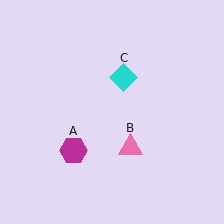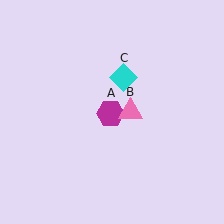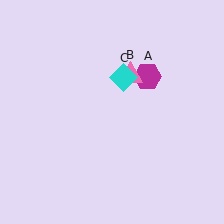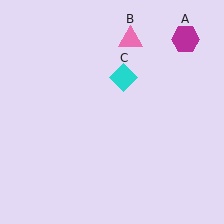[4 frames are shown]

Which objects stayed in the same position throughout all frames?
Cyan diamond (object C) remained stationary.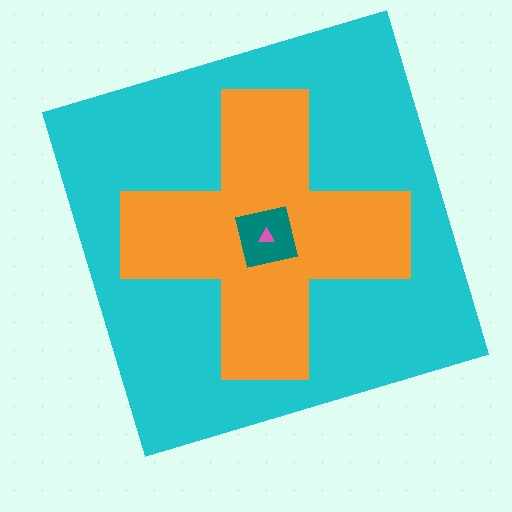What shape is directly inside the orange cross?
The teal square.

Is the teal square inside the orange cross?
Yes.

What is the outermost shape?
The cyan square.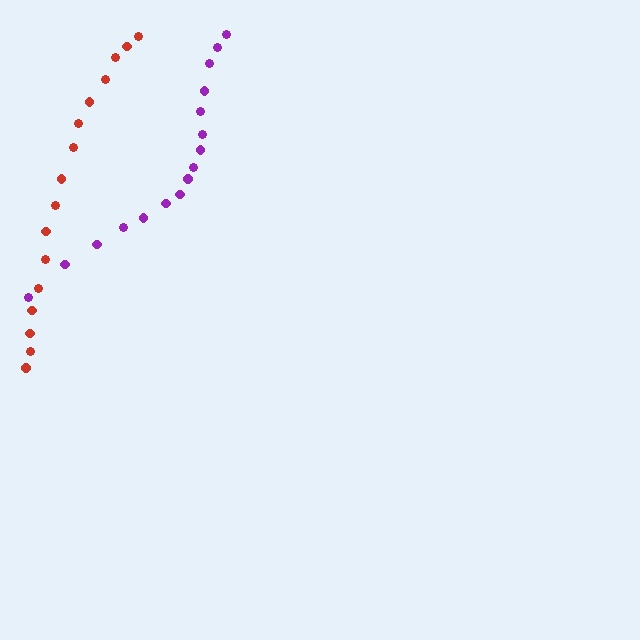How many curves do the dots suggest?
There are 2 distinct paths.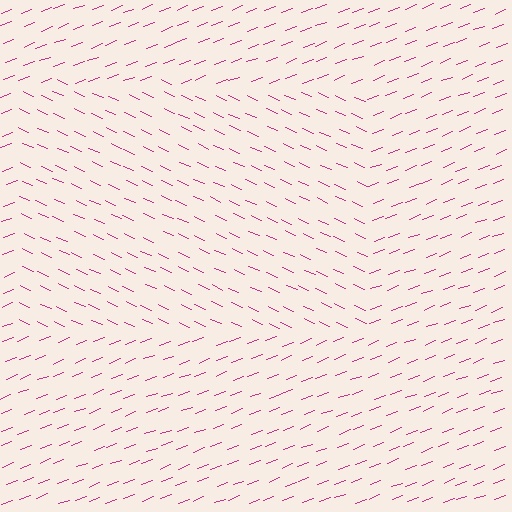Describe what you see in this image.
The image is filled with small magenta line segments. A rectangle region in the image has lines oriented differently from the surrounding lines, creating a visible texture boundary.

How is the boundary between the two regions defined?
The boundary is defined purely by a change in line orientation (approximately 45 degrees difference). All lines are the same color and thickness.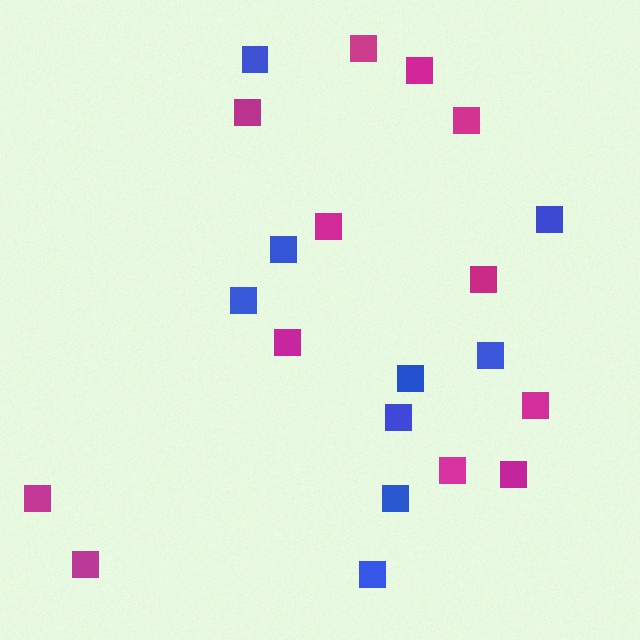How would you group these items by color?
There are 2 groups: one group of magenta squares (12) and one group of blue squares (9).